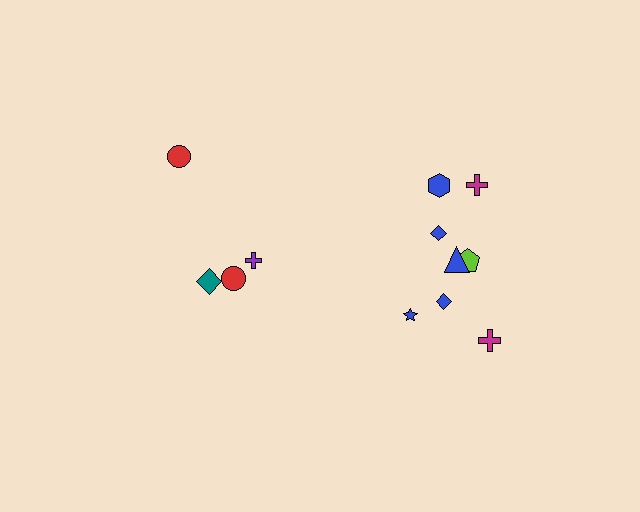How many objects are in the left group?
There are 4 objects.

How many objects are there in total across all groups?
There are 12 objects.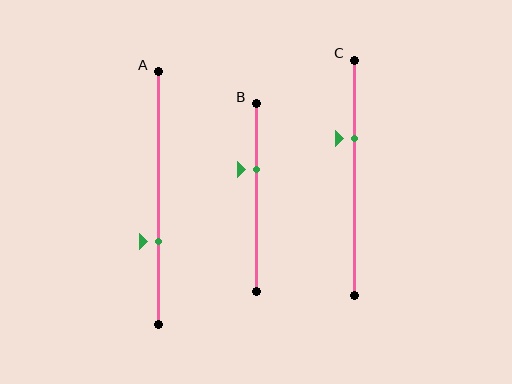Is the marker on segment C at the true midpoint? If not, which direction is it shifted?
No, the marker on segment C is shifted upward by about 17% of the segment length.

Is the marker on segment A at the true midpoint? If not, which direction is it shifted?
No, the marker on segment A is shifted downward by about 17% of the segment length.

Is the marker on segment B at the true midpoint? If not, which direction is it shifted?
No, the marker on segment B is shifted upward by about 15% of the segment length.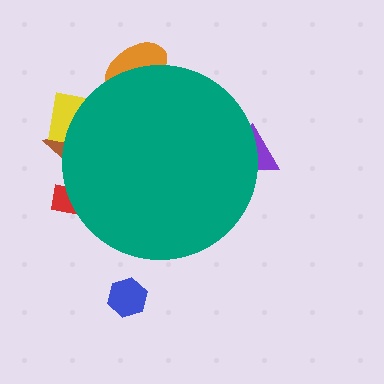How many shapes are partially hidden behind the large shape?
5 shapes are partially hidden.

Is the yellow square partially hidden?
Yes, the yellow square is partially hidden behind the teal circle.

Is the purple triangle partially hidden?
Yes, the purple triangle is partially hidden behind the teal circle.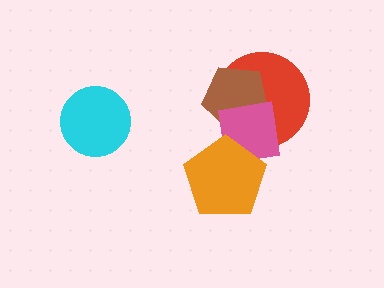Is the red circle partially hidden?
Yes, it is partially covered by another shape.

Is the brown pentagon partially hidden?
Yes, it is partially covered by another shape.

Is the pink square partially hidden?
Yes, it is partially covered by another shape.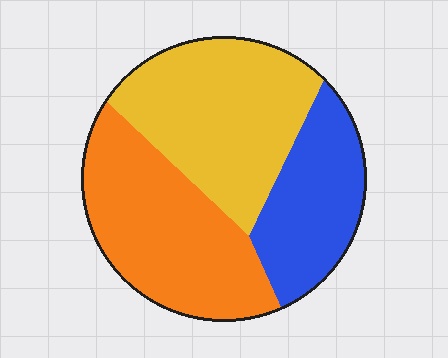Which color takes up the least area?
Blue, at roughly 25%.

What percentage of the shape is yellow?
Yellow takes up about three eighths (3/8) of the shape.